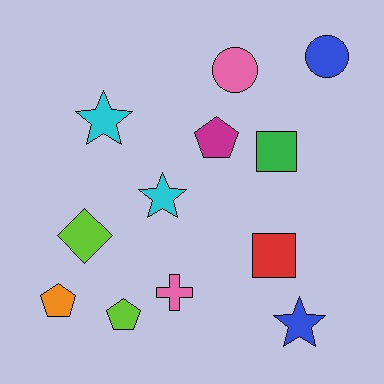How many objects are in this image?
There are 12 objects.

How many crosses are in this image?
There is 1 cross.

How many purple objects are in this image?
There are no purple objects.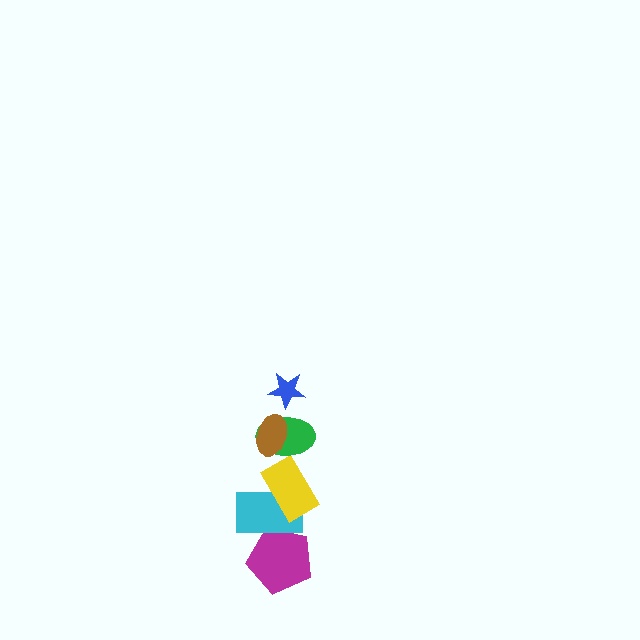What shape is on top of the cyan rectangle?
The yellow rectangle is on top of the cyan rectangle.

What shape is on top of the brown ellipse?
The blue star is on top of the brown ellipse.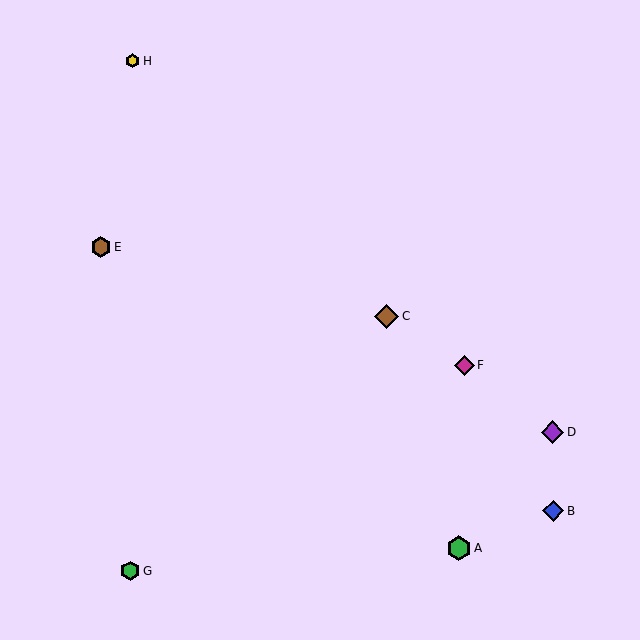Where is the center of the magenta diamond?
The center of the magenta diamond is at (465, 365).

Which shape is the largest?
The brown diamond (labeled C) is the largest.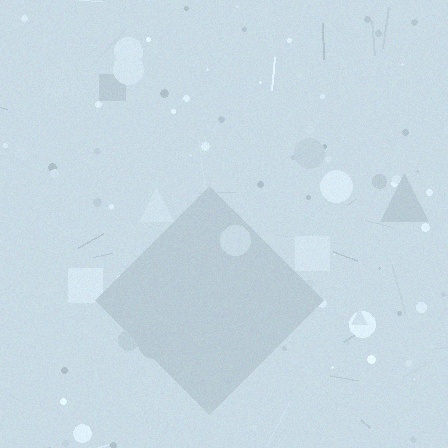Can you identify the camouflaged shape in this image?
The camouflaged shape is a diamond.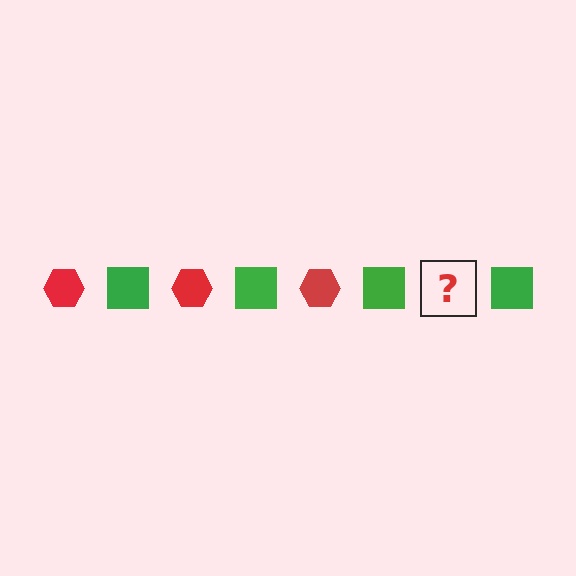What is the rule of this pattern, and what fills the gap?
The rule is that the pattern alternates between red hexagon and green square. The gap should be filled with a red hexagon.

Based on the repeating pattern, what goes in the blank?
The blank should be a red hexagon.